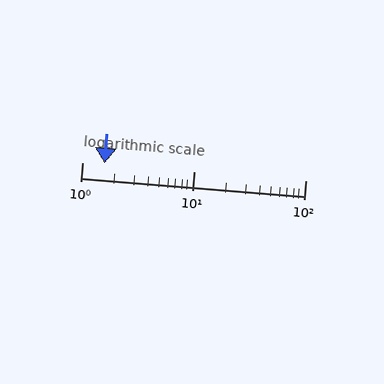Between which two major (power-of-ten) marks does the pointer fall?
The pointer is between 1 and 10.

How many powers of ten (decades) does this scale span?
The scale spans 2 decades, from 1 to 100.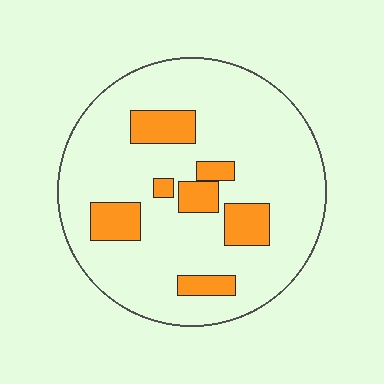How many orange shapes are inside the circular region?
7.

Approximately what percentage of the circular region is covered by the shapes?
Approximately 15%.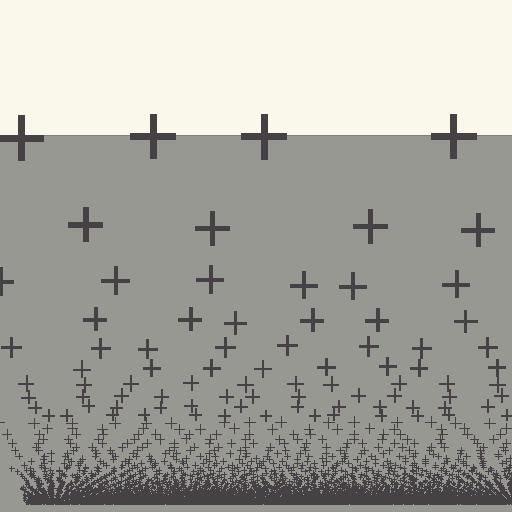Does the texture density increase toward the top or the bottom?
Density increases toward the bottom.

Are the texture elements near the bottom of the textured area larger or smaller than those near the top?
Smaller. The gradient is inverted — elements near the bottom are smaller and denser.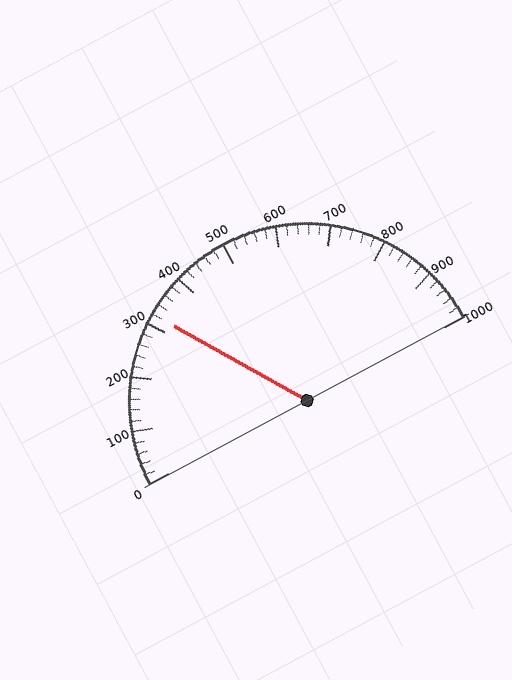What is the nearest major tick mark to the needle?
The nearest major tick mark is 300.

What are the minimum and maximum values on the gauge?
The gauge ranges from 0 to 1000.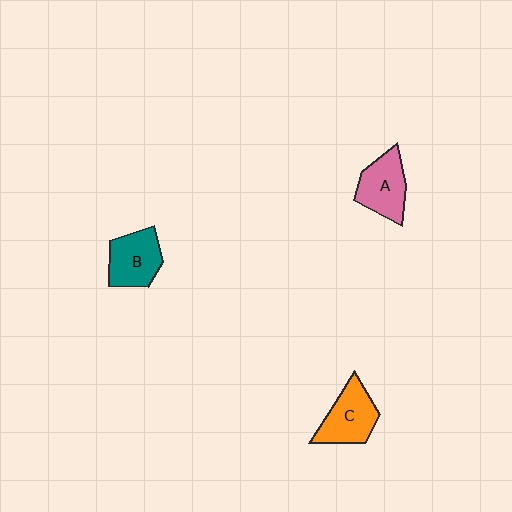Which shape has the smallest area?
Shape B (teal).